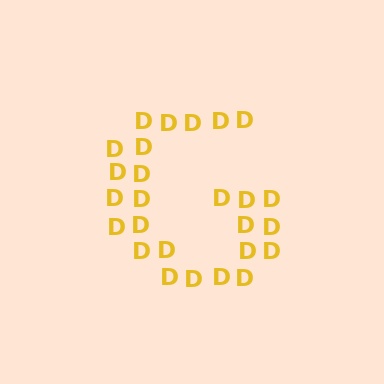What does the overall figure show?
The overall figure shows the letter G.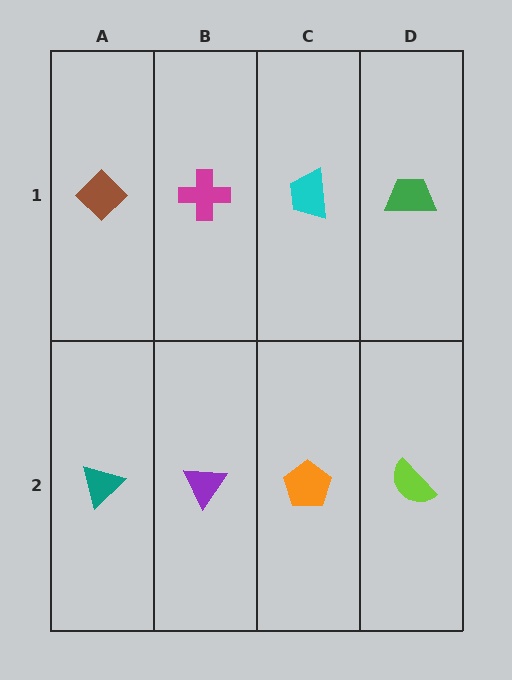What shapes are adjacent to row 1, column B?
A purple triangle (row 2, column B), a brown diamond (row 1, column A), a cyan trapezoid (row 1, column C).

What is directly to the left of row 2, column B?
A teal triangle.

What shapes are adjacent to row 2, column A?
A brown diamond (row 1, column A), a purple triangle (row 2, column B).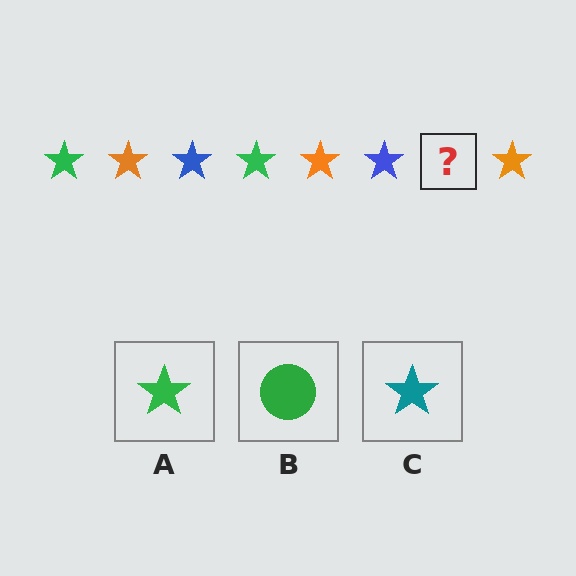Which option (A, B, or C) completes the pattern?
A.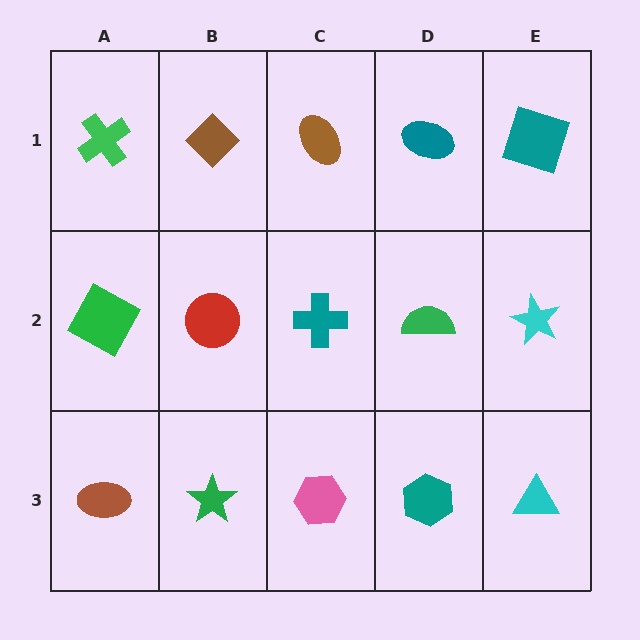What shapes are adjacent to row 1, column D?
A green semicircle (row 2, column D), a brown ellipse (row 1, column C), a teal square (row 1, column E).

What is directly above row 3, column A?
A green square.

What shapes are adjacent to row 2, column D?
A teal ellipse (row 1, column D), a teal hexagon (row 3, column D), a teal cross (row 2, column C), a cyan star (row 2, column E).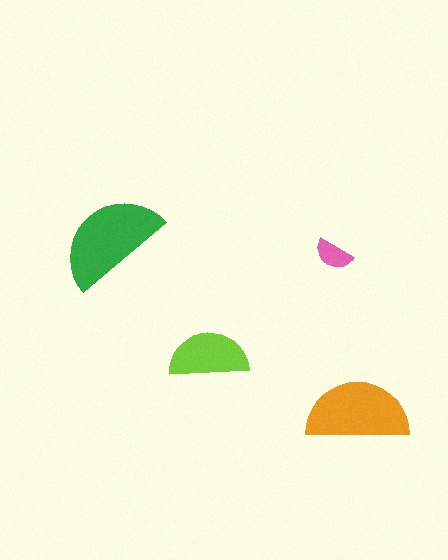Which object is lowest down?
The orange semicircle is bottommost.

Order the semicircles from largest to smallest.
the green one, the orange one, the lime one, the pink one.